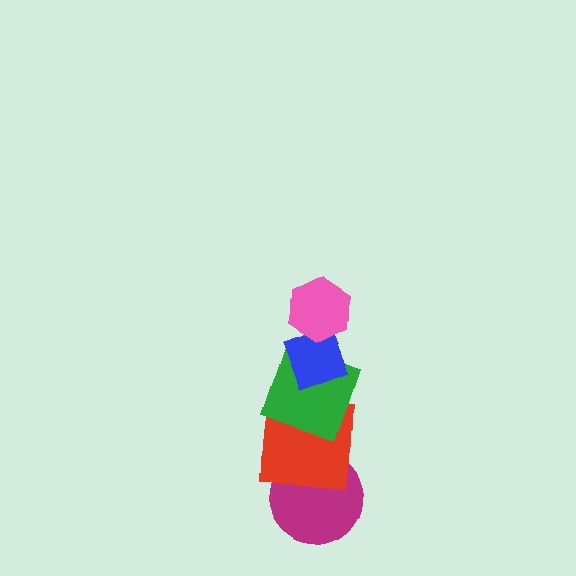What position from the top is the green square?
The green square is 3rd from the top.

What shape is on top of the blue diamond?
The pink hexagon is on top of the blue diamond.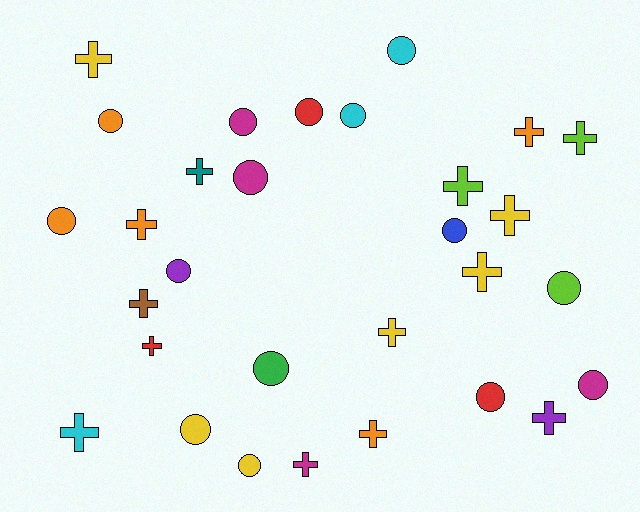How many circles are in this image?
There are 15 circles.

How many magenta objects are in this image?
There are 4 magenta objects.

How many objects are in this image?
There are 30 objects.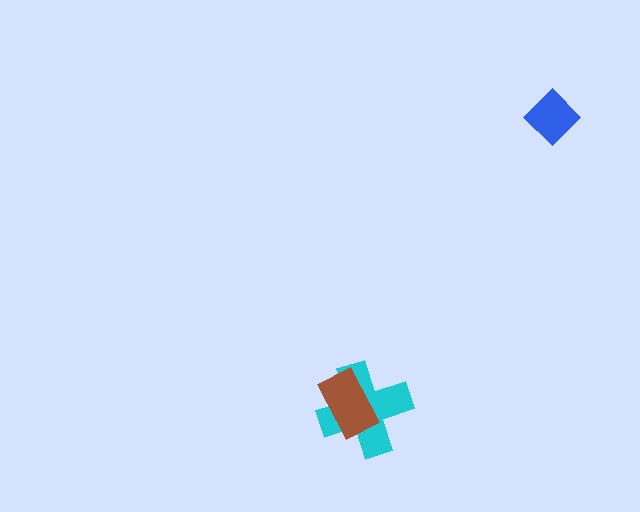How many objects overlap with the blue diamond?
0 objects overlap with the blue diamond.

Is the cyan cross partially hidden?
Yes, it is partially covered by another shape.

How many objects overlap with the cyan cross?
1 object overlaps with the cyan cross.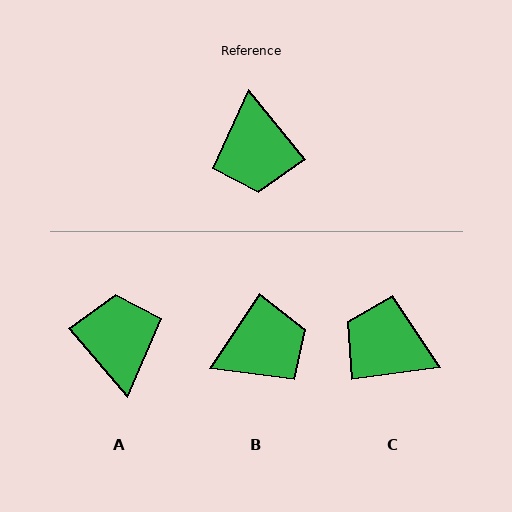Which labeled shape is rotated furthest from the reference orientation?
A, about 179 degrees away.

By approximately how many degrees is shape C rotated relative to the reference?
Approximately 122 degrees clockwise.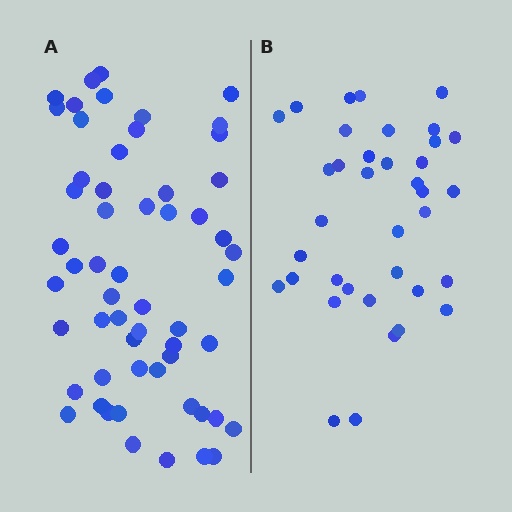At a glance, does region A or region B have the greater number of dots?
Region A (the left region) has more dots.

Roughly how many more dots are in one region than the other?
Region A has approximately 20 more dots than region B.